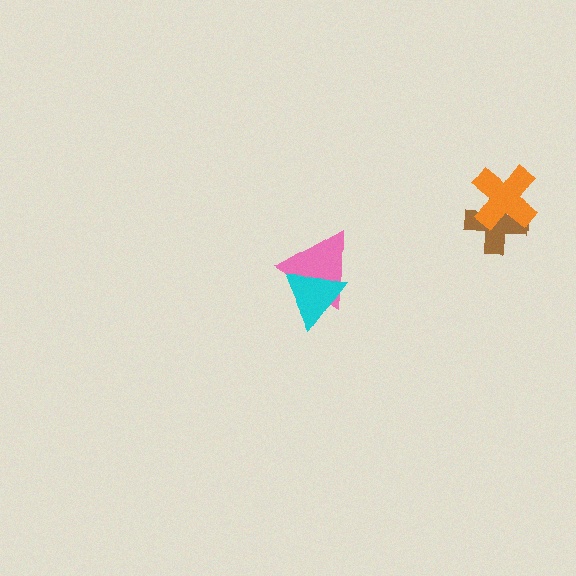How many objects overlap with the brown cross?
1 object overlaps with the brown cross.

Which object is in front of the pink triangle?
The cyan triangle is in front of the pink triangle.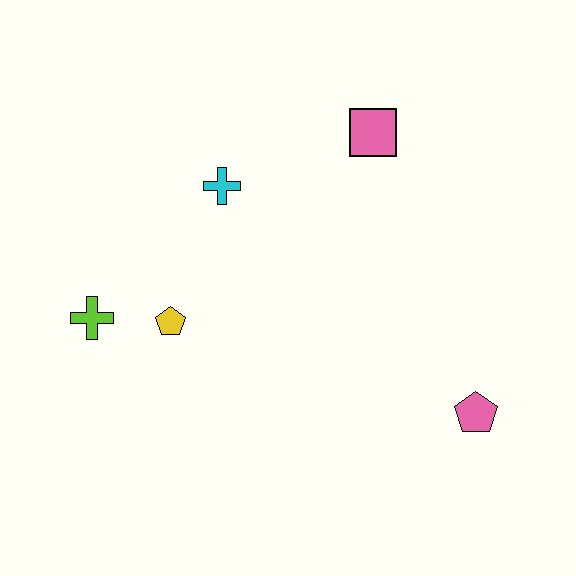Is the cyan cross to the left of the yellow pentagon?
No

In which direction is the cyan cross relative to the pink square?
The cyan cross is to the left of the pink square.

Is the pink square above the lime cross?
Yes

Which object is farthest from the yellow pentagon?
The pink pentagon is farthest from the yellow pentagon.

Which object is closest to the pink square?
The cyan cross is closest to the pink square.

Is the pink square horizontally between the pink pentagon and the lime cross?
Yes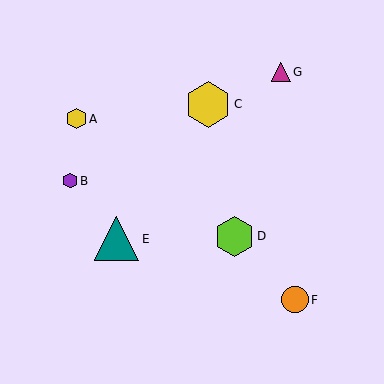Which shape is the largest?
The yellow hexagon (labeled C) is the largest.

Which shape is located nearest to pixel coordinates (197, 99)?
The yellow hexagon (labeled C) at (208, 104) is nearest to that location.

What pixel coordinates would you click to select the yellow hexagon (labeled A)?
Click at (76, 119) to select the yellow hexagon A.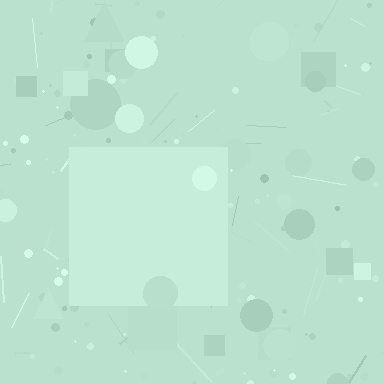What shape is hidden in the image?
A square is hidden in the image.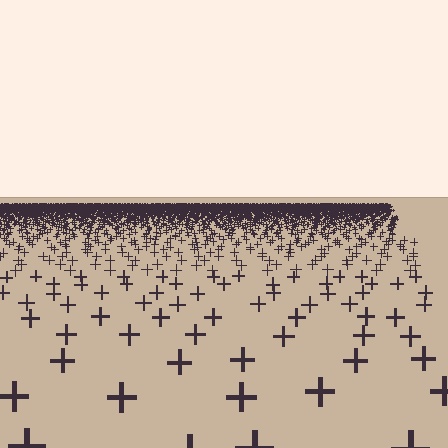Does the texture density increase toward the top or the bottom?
Density increases toward the top.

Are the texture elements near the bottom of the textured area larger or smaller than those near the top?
Larger. Near the bottom, elements are closer to the viewer and appear at a bigger on-screen size.